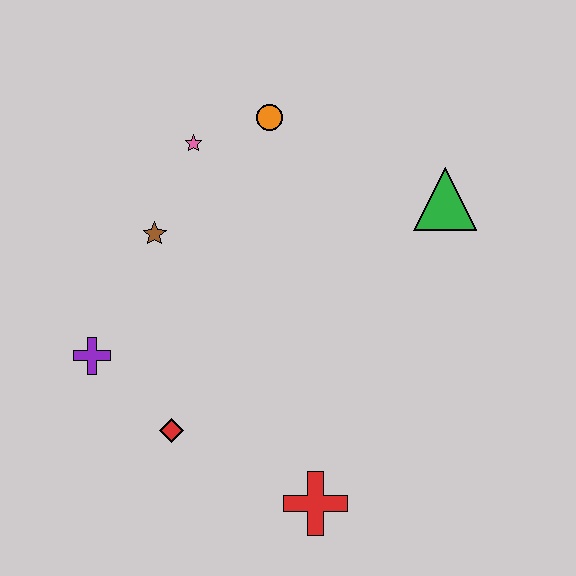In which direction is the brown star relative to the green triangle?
The brown star is to the left of the green triangle.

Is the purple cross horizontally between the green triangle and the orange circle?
No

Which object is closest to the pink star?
The orange circle is closest to the pink star.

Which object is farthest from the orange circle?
The red cross is farthest from the orange circle.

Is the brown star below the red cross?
No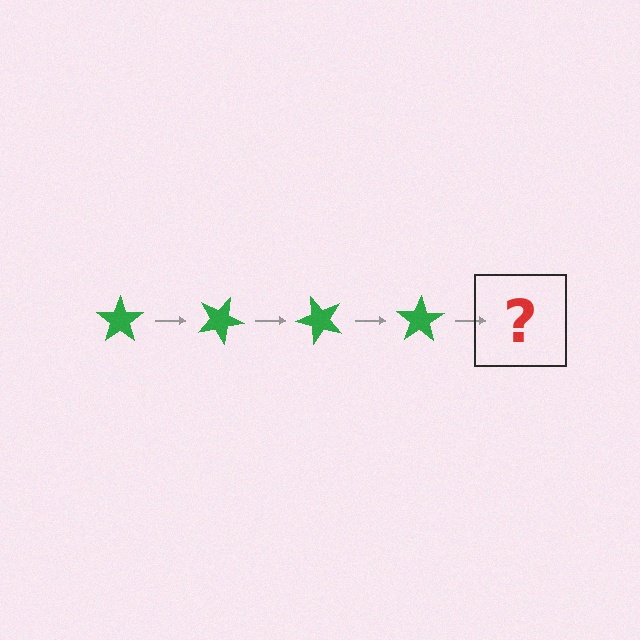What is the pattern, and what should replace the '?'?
The pattern is that the star rotates 25 degrees each step. The '?' should be a green star rotated 100 degrees.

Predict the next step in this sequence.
The next step is a green star rotated 100 degrees.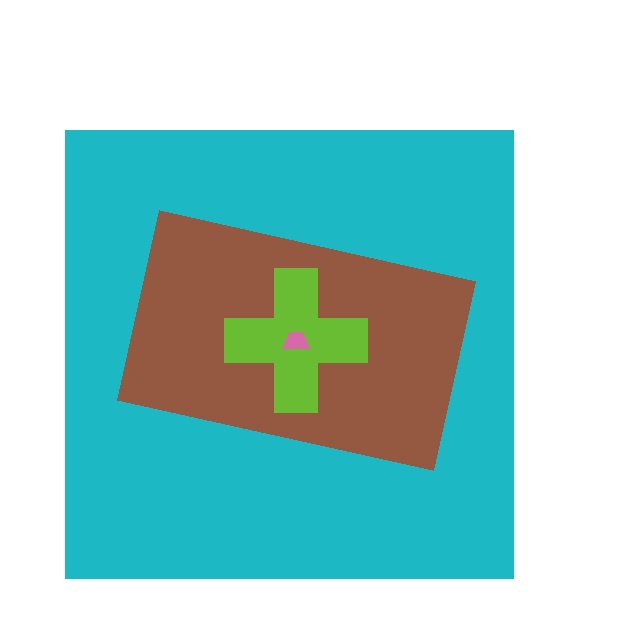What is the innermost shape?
The pink trapezoid.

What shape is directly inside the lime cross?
The pink trapezoid.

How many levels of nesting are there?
4.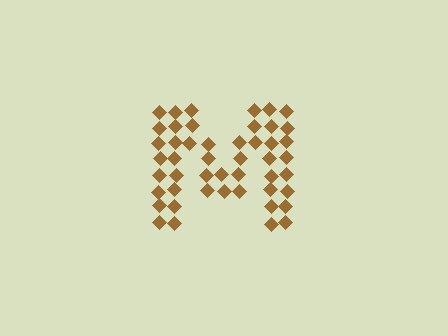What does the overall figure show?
The overall figure shows the letter M.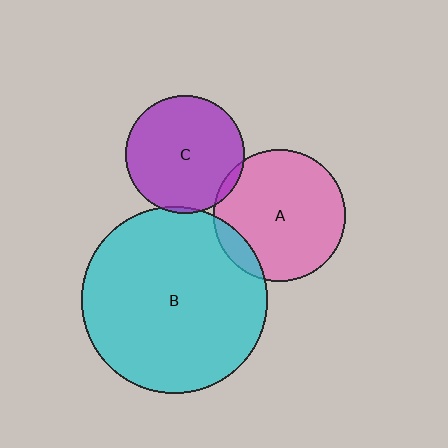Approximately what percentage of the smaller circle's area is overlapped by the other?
Approximately 5%.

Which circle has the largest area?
Circle B (cyan).